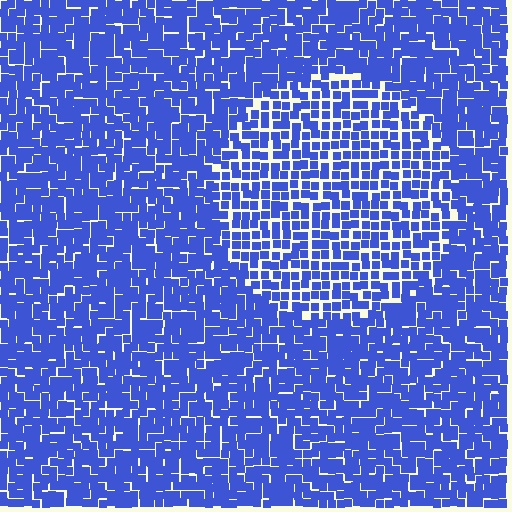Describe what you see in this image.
The image contains small blue elements arranged at two different densities. A circle-shaped region is visible where the elements are less densely packed than the surrounding area.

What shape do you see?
I see a circle.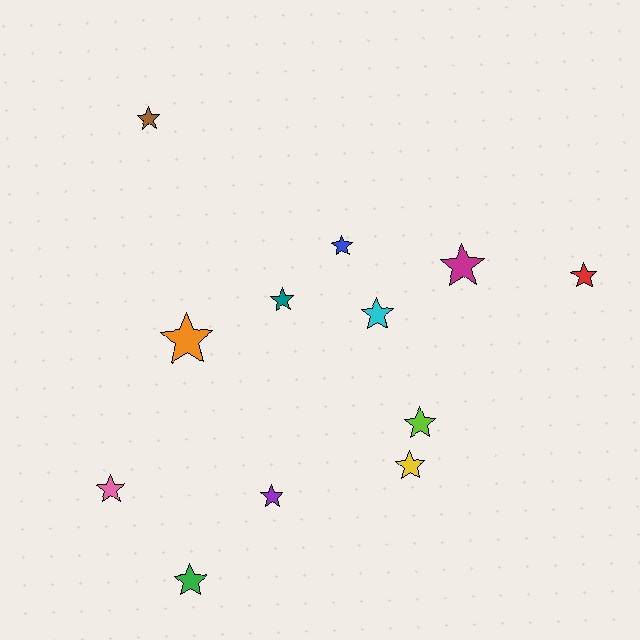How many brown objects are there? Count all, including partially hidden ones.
There is 1 brown object.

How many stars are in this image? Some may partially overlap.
There are 12 stars.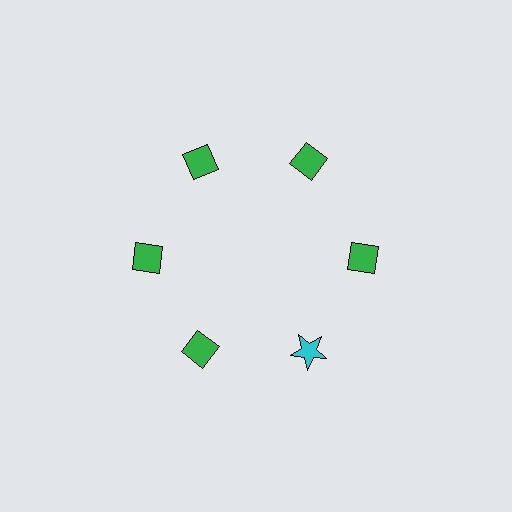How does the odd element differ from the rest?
It differs in both color (cyan instead of green) and shape (star instead of diamond).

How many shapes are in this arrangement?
There are 6 shapes arranged in a ring pattern.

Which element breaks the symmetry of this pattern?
The cyan star at roughly the 5 o'clock position breaks the symmetry. All other shapes are green diamonds.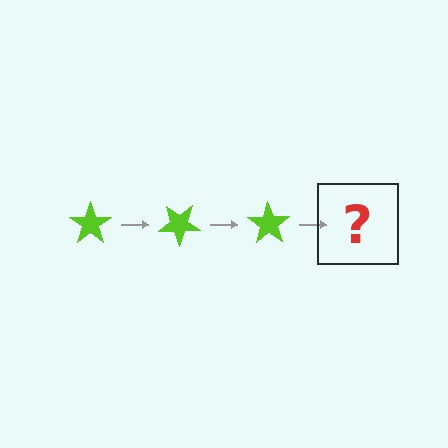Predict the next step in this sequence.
The next step is a lime star rotated 105 degrees.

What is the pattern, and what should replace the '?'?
The pattern is that the star rotates 35 degrees each step. The '?' should be a lime star rotated 105 degrees.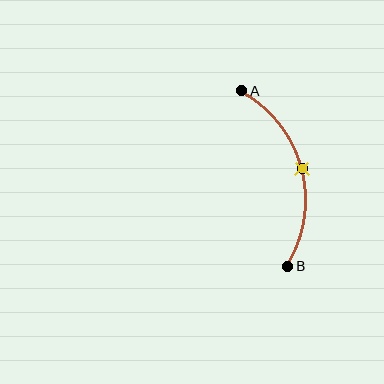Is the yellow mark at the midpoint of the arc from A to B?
Yes. The yellow mark lies on the arc at equal arc-length from both A and B — it is the arc midpoint.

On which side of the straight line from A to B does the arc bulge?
The arc bulges to the right of the straight line connecting A and B.